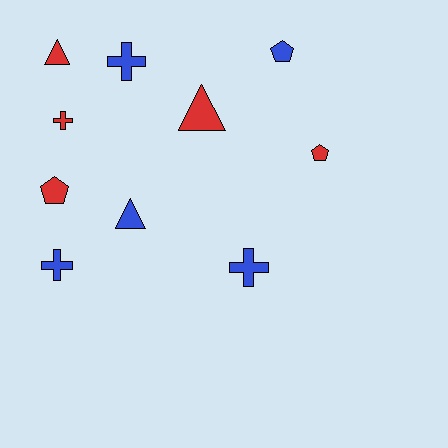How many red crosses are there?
There is 1 red cross.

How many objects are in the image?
There are 10 objects.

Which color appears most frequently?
Red, with 5 objects.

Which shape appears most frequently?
Cross, with 4 objects.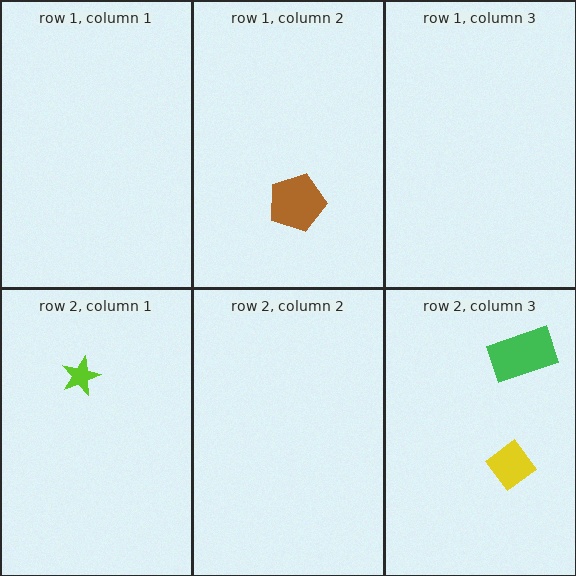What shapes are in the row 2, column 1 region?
The lime star.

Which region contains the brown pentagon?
The row 1, column 2 region.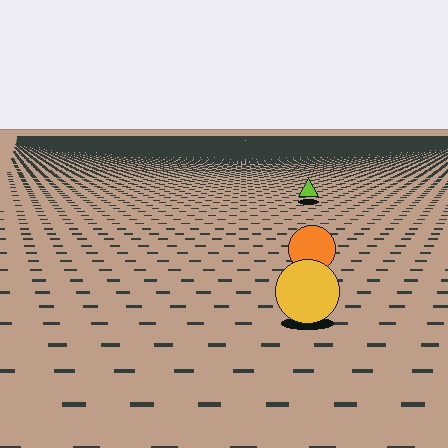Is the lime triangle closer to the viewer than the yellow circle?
No. The yellow circle is closer — you can tell from the texture gradient: the ground texture is coarser near it.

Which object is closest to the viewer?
The yellow circle is closest. The texture marks near it are larger and more spread out.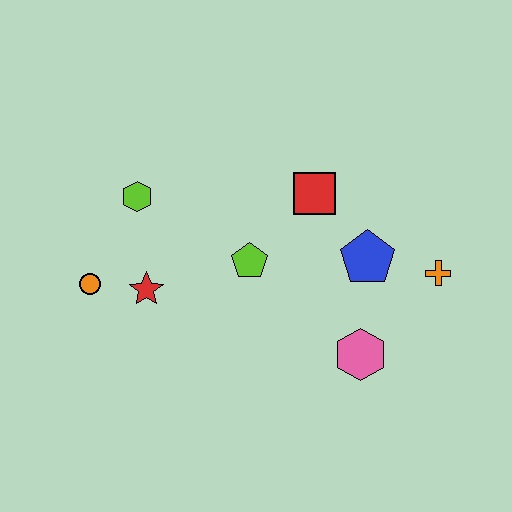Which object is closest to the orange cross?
The blue pentagon is closest to the orange cross.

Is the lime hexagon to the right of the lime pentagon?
No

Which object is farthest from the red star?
The orange cross is farthest from the red star.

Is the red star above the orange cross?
No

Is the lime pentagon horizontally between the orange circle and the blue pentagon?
Yes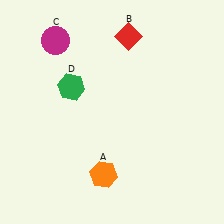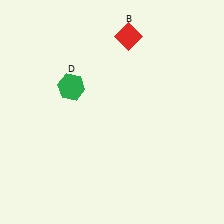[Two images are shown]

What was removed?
The orange hexagon (A), the magenta circle (C) were removed in Image 2.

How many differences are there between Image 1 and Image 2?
There are 2 differences between the two images.